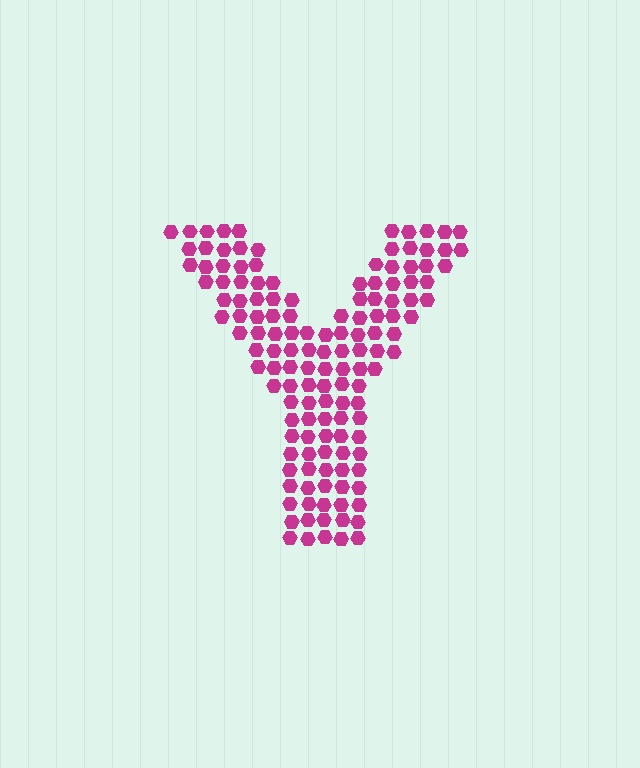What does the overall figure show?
The overall figure shows the letter Y.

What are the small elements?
The small elements are hexagons.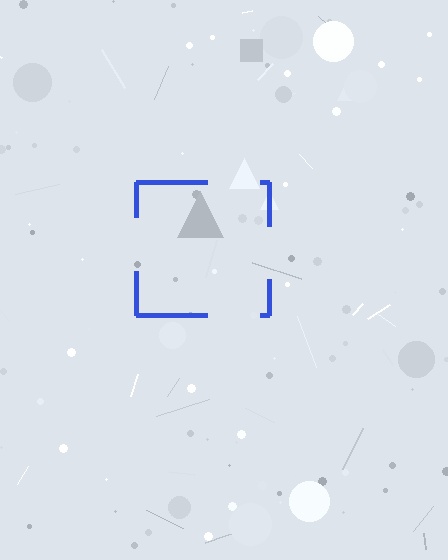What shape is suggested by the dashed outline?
The dashed outline suggests a square.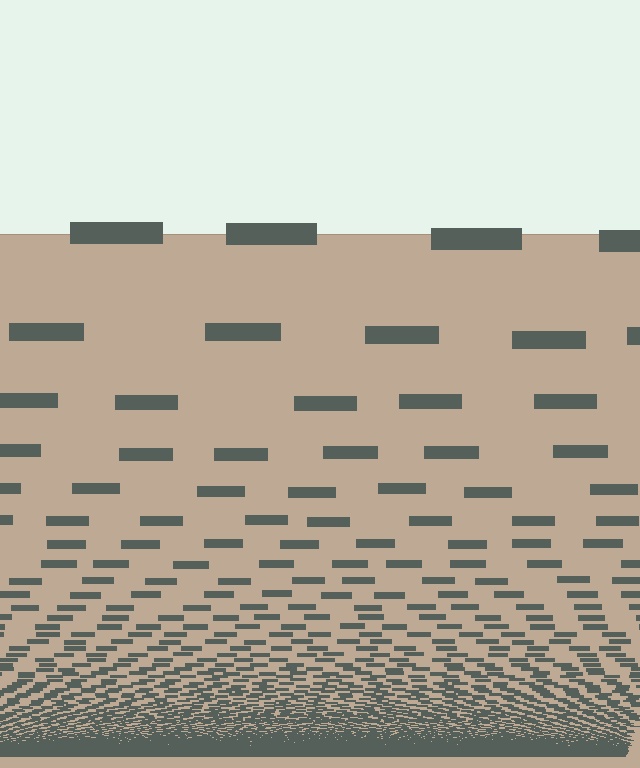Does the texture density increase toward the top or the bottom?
Density increases toward the bottom.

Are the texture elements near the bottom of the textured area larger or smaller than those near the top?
Smaller. The gradient is inverted — elements near the bottom are smaller and denser.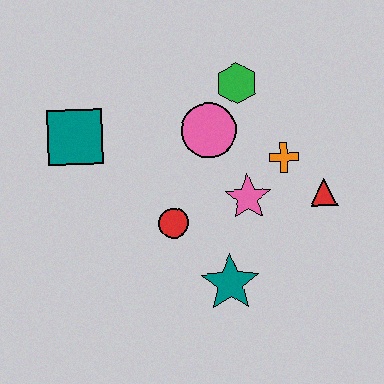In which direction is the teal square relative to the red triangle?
The teal square is to the left of the red triangle.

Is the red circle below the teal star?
No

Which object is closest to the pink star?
The orange cross is closest to the pink star.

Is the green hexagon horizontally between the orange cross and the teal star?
Yes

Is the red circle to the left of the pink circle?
Yes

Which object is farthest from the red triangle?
The teal square is farthest from the red triangle.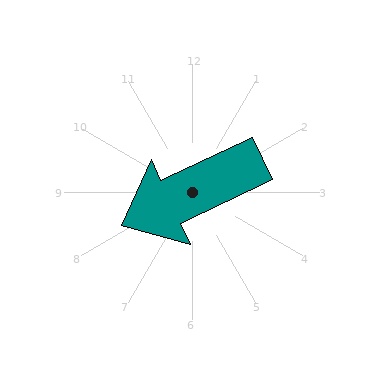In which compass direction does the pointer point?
Southwest.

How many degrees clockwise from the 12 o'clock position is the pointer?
Approximately 245 degrees.